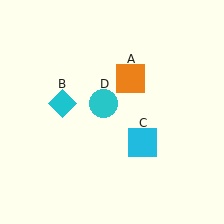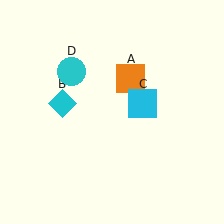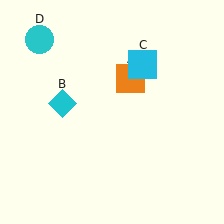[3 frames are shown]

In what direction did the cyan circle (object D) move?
The cyan circle (object D) moved up and to the left.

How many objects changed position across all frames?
2 objects changed position: cyan square (object C), cyan circle (object D).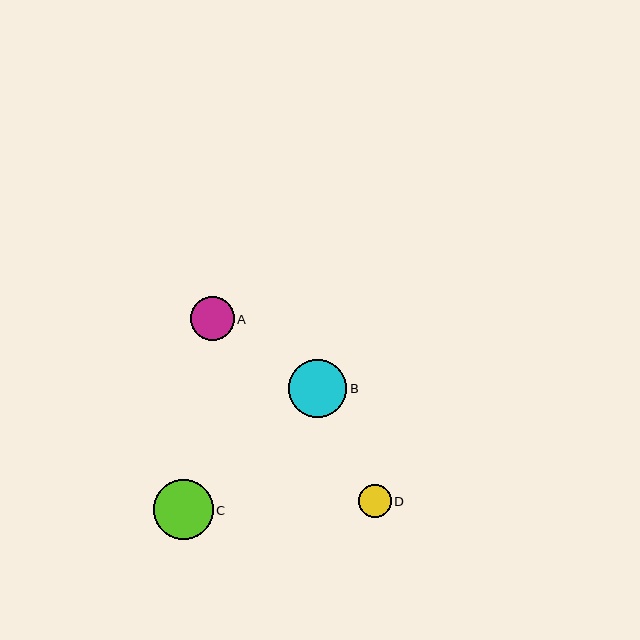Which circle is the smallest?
Circle D is the smallest with a size of approximately 33 pixels.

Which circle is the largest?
Circle C is the largest with a size of approximately 59 pixels.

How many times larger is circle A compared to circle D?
Circle A is approximately 1.3 times the size of circle D.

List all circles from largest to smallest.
From largest to smallest: C, B, A, D.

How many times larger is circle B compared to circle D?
Circle B is approximately 1.8 times the size of circle D.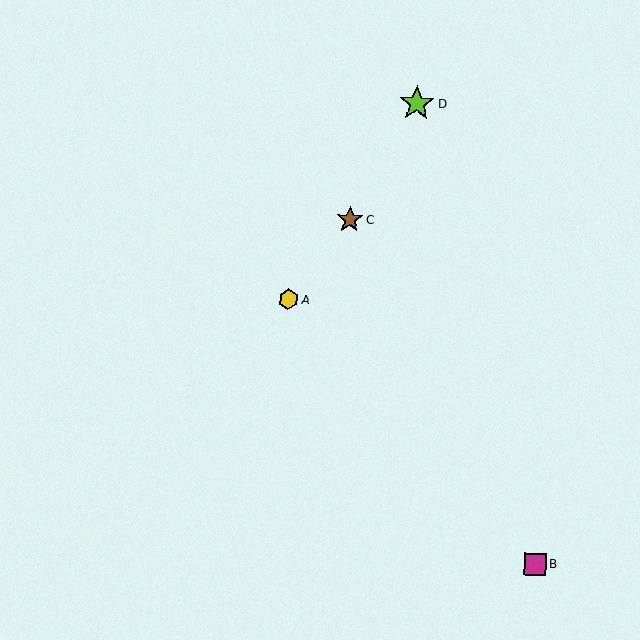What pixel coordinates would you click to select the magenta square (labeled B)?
Click at (535, 564) to select the magenta square B.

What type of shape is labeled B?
Shape B is a magenta square.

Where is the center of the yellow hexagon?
The center of the yellow hexagon is at (288, 299).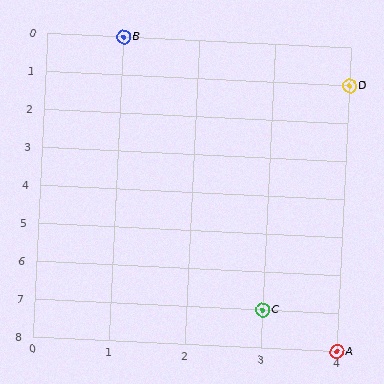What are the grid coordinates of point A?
Point A is at grid coordinates (4, 8).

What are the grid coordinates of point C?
Point C is at grid coordinates (3, 7).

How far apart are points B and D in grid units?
Points B and D are 3 columns and 1 row apart (about 3.2 grid units diagonally).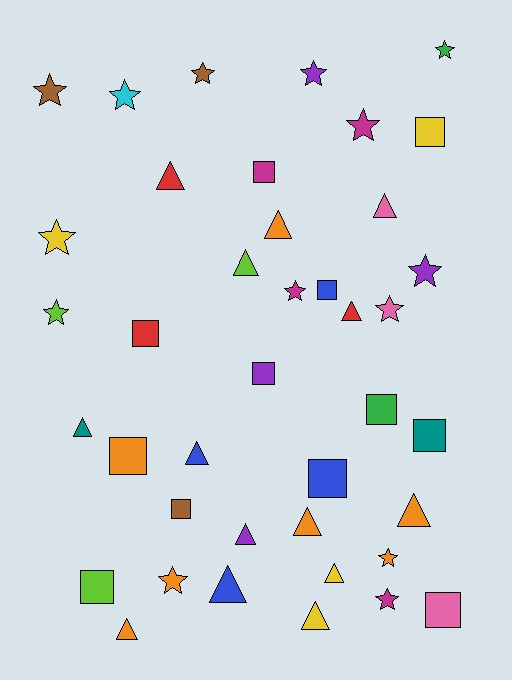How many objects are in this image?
There are 40 objects.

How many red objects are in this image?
There are 3 red objects.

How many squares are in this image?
There are 12 squares.